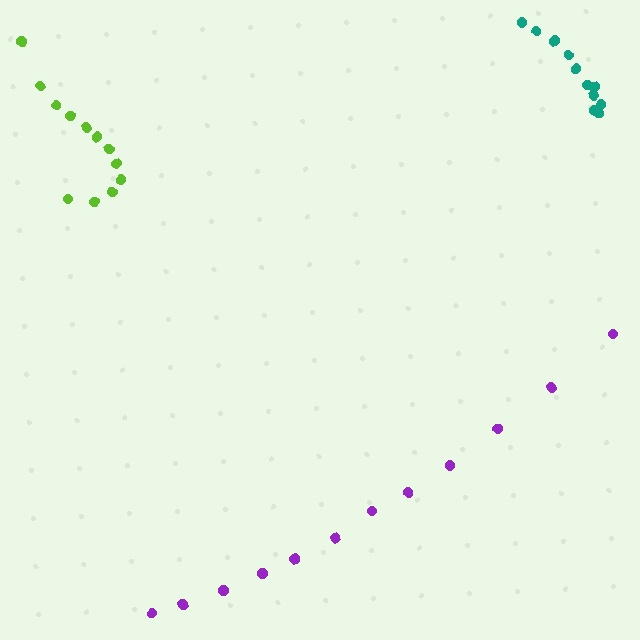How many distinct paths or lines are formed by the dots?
There are 3 distinct paths.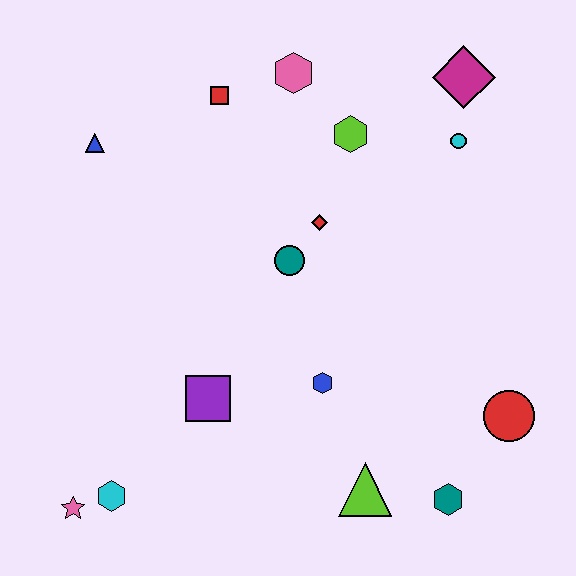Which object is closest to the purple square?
The blue hexagon is closest to the purple square.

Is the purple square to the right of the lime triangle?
No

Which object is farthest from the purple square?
The magenta diamond is farthest from the purple square.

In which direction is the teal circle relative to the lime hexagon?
The teal circle is below the lime hexagon.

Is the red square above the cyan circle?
Yes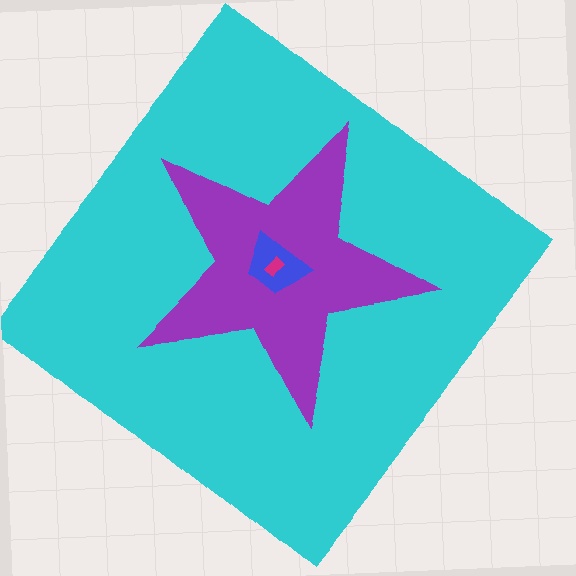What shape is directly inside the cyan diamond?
The purple star.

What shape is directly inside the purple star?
The blue trapezoid.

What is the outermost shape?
The cyan diamond.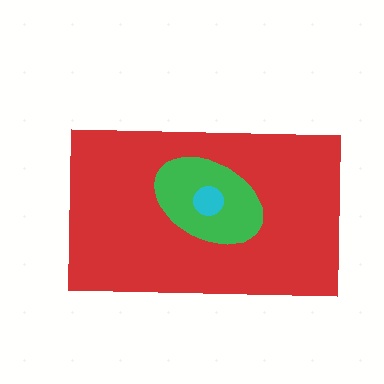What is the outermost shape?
The red rectangle.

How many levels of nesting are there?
3.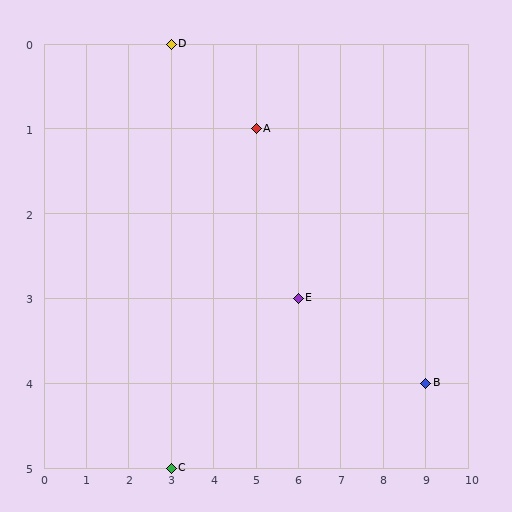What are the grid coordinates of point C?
Point C is at grid coordinates (3, 5).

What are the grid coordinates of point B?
Point B is at grid coordinates (9, 4).